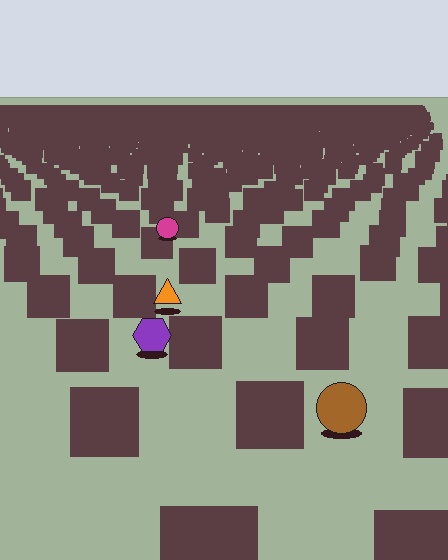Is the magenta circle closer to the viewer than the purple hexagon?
No. The purple hexagon is closer — you can tell from the texture gradient: the ground texture is coarser near it.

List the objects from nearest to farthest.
From nearest to farthest: the brown circle, the purple hexagon, the orange triangle, the magenta circle.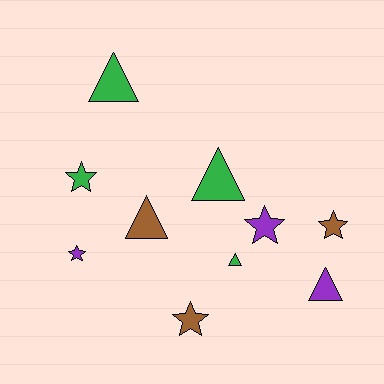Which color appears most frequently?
Green, with 4 objects.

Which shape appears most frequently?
Triangle, with 5 objects.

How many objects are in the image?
There are 10 objects.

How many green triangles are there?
There are 3 green triangles.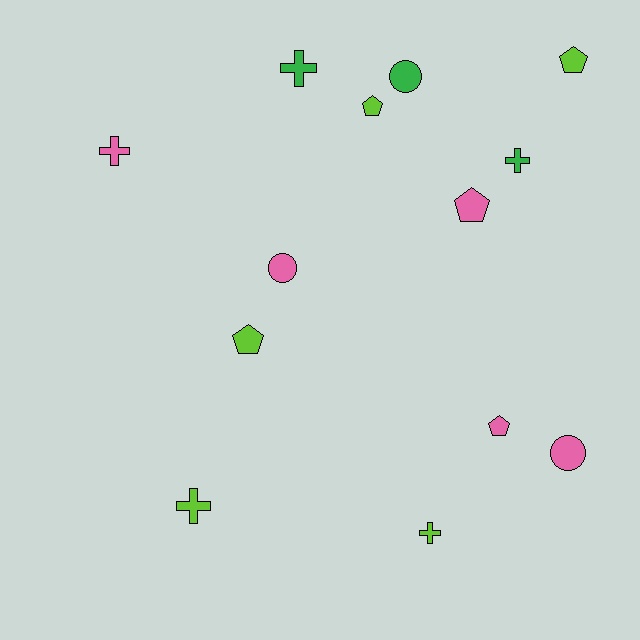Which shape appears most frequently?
Pentagon, with 5 objects.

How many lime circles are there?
There are no lime circles.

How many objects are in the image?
There are 13 objects.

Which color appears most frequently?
Pink, with 5 objects.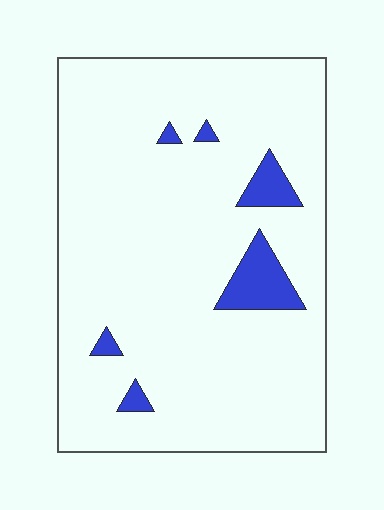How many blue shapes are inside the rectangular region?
6.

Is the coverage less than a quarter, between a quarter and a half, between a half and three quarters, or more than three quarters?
Less than a quarter.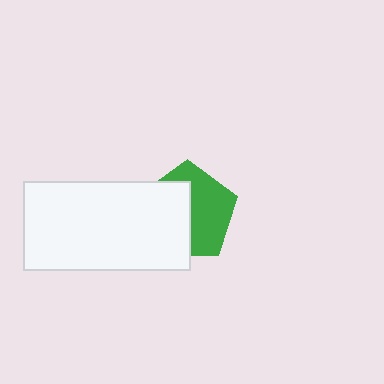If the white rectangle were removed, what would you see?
You would see the complete green pentagon.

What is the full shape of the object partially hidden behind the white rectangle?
The partially hidden object is a green pentagon.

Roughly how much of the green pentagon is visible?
About half of it is visible (roughly 50%).